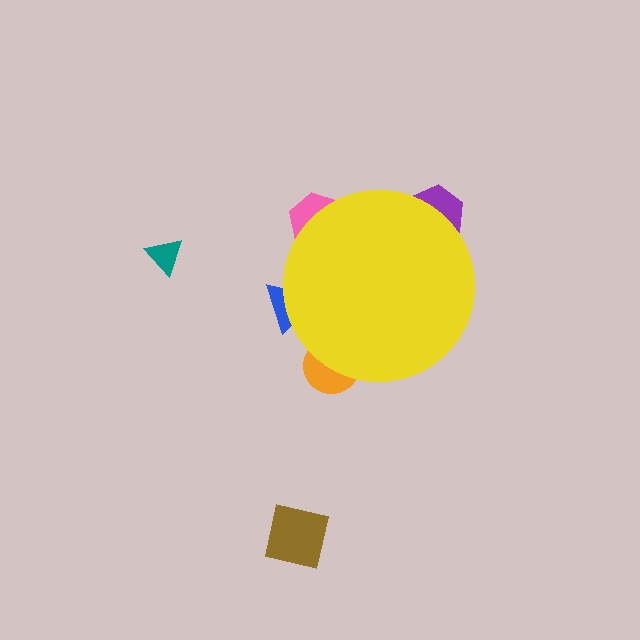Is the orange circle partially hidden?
Yes, the orange circle is partially hidden behind the yellow circle.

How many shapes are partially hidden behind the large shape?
4 shapes are partially hidden.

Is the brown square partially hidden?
No, the brown square is fully visible.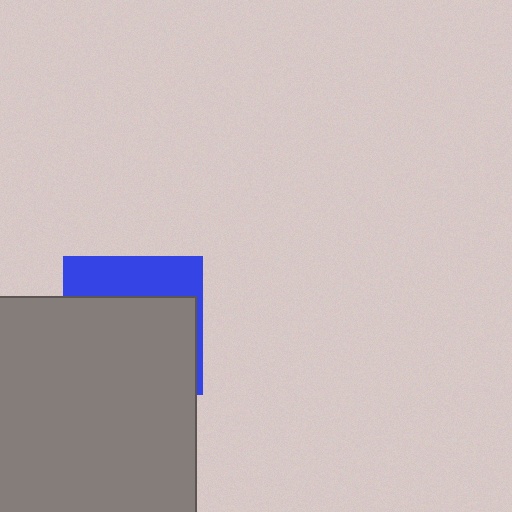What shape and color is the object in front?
The object in front is a gray square.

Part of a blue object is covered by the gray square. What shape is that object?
It is a square.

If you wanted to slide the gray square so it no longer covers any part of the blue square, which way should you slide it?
Slide it down — that is the most direct way to separate the two shapes.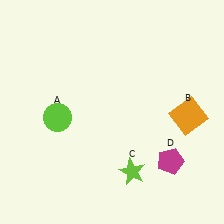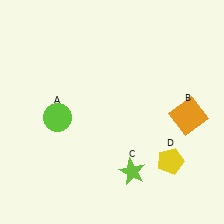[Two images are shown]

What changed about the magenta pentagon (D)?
In Image 1, D is magenta. In Image 2, it changed to yellow.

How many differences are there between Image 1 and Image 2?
There is 1 difference between the two images.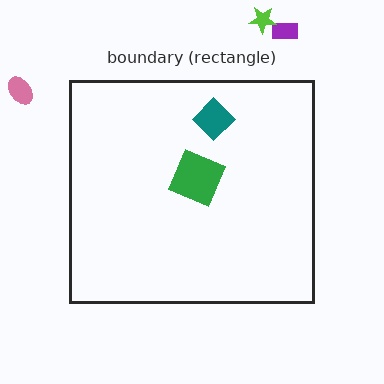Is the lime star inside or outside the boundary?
Outside.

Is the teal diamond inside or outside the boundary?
Inside.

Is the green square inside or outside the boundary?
Inside.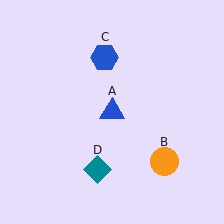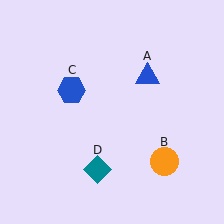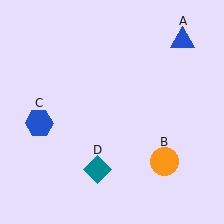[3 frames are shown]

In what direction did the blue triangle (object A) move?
The blue triangle (object A) moved up and to the right.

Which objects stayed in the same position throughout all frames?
Orange circle (object B) and teal diamond (object D) remained stationary.